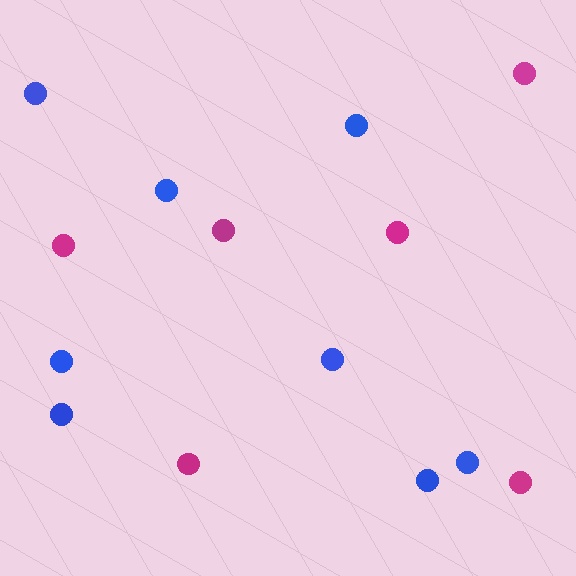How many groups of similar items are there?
There are 2 groups: one group of blue circles (8) and one group of magenta circles (6).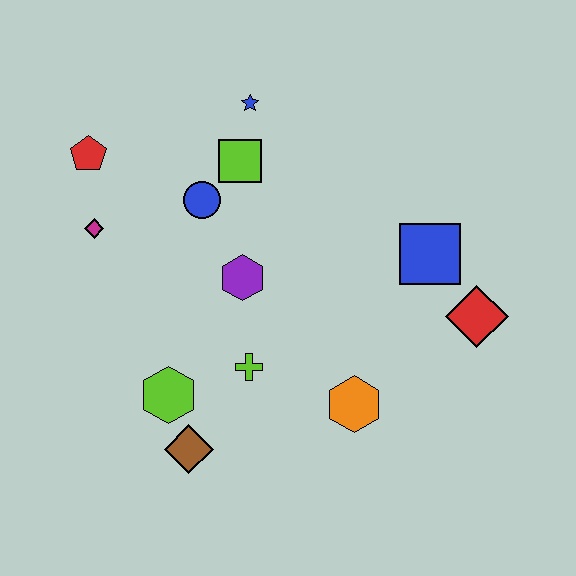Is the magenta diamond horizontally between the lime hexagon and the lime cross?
No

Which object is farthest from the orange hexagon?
The red pentagon is farthest from the orange hexagon.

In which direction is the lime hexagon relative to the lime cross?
The lime hexagon is to the left of the lime cross.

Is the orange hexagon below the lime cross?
Yes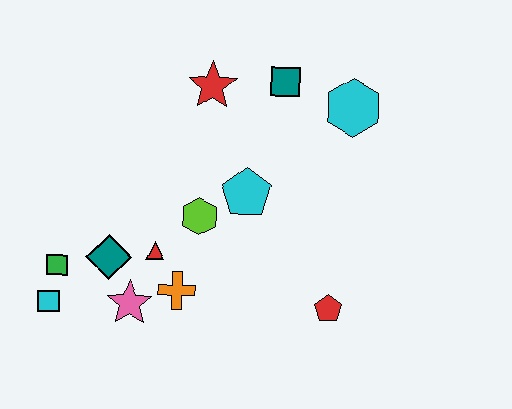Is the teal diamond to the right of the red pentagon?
No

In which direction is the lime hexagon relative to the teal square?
The lime hexagon is below the teal square.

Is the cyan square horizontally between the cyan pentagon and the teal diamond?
No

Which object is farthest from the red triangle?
The cyan hexagon is farthest from the red triangle.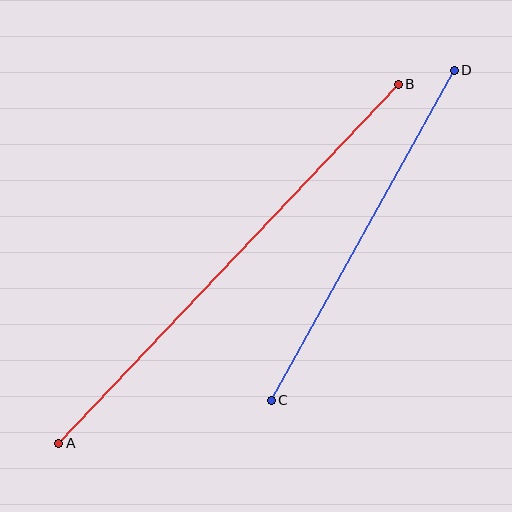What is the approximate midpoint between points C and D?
The midpoint is at approximately (363, 235) pixels.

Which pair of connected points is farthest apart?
Points A and B are farthest apart.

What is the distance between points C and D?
The distance is approximately 377 pixels.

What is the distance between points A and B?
The distance is approximately 494 pixels.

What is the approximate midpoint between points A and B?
The midpoint is at approximately (228, 264) pixels.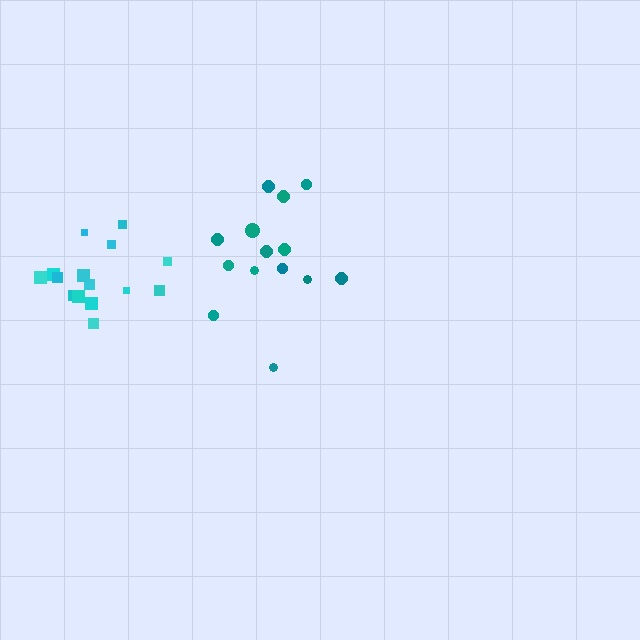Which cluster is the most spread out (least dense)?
Teal.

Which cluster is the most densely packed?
Cyan.